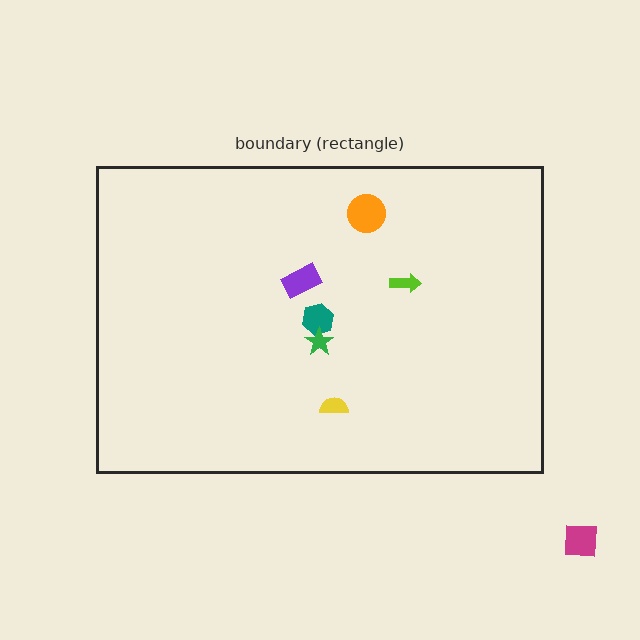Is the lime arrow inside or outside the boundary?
Inside.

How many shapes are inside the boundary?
6 inside, 1 outside.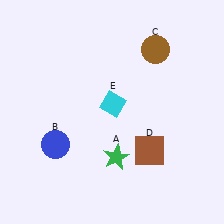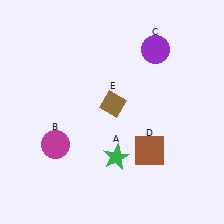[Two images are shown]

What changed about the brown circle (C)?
In Image 1, C is brown. In Image 2, it changed to purple.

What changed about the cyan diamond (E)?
In Image 1, E is cyan. In Image 2, it changed to brown.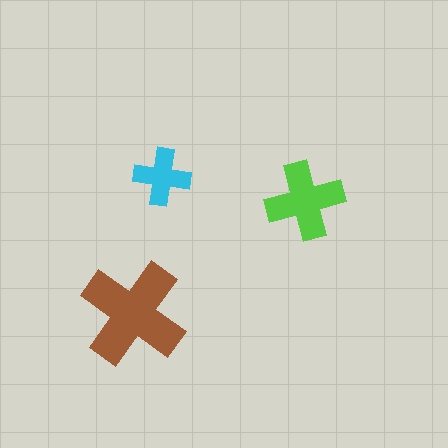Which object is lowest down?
The brown cross is bottommost.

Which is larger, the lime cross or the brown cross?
The brown one.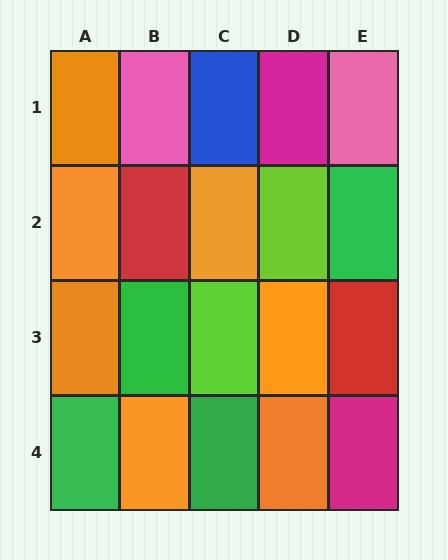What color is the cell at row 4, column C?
Green.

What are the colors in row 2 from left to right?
Orange, red, orange, lime, green.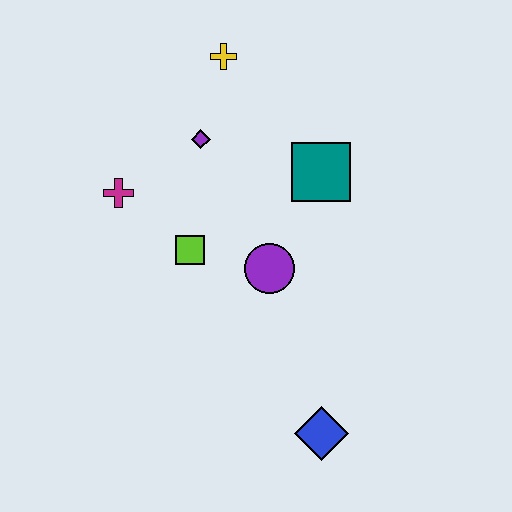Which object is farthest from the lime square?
The blue diamond is farthest from the lime square.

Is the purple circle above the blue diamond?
Yes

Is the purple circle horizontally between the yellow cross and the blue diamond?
Yes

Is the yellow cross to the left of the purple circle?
Yes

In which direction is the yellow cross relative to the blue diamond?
The yellow cross is above the blue diamond.